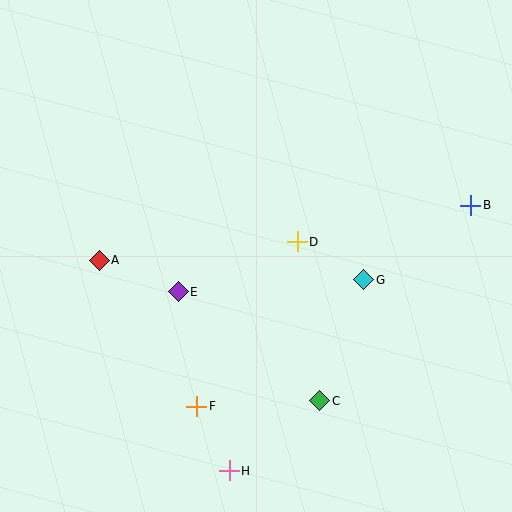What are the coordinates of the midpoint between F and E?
The midpoint between F and E is at (187, 349).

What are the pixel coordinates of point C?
Point C is at (320, 401).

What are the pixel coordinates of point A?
Point A is at (99, 260).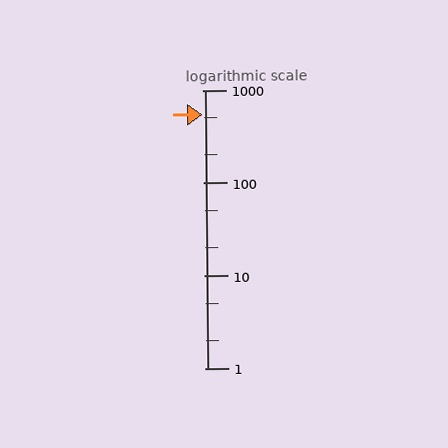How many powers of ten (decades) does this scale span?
The scale spans 3 decades, from 1 to 1000.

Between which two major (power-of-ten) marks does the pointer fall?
The pointer is between 100 and 1000.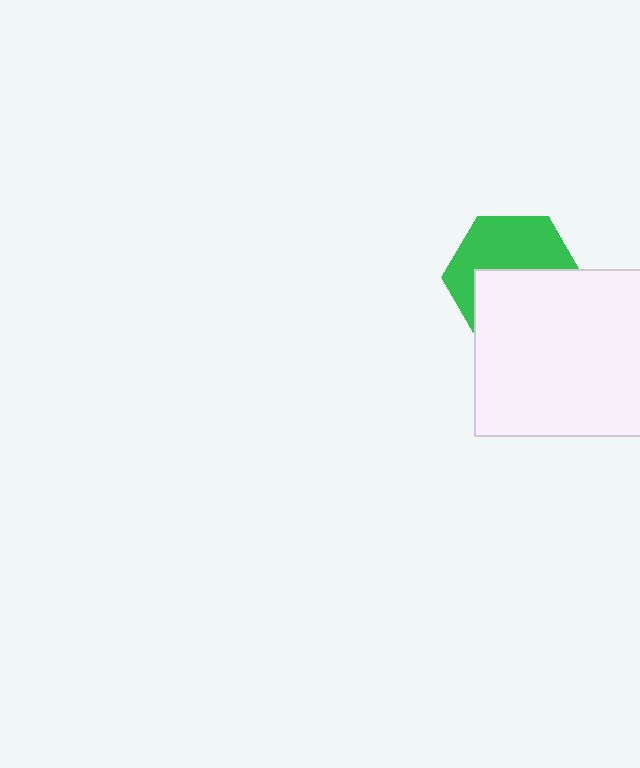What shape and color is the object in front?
The object in front is a white rectangle.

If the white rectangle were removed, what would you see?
You would see the complete green hexagon.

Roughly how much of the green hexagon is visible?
About half of it is visible (roughly 50%).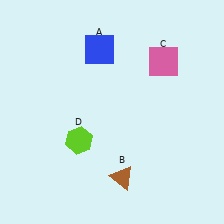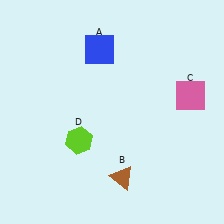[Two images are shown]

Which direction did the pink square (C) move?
The pink square (C) moved down.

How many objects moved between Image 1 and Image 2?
1 object moved between the two images.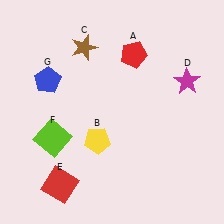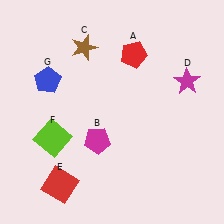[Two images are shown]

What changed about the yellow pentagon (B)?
In Image 1, B is yellow. In Image 2, it changed to magenta.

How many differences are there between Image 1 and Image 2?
There is 1 difference between the two images.